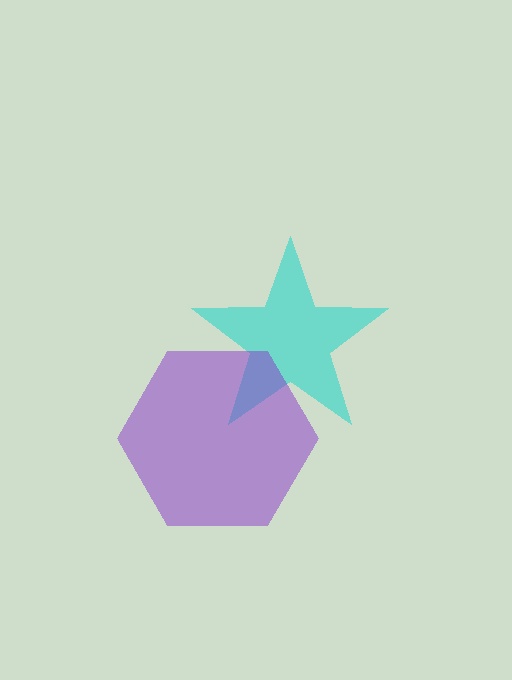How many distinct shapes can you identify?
There are 2 distinct shapes: a cyan star, a purple hexagon.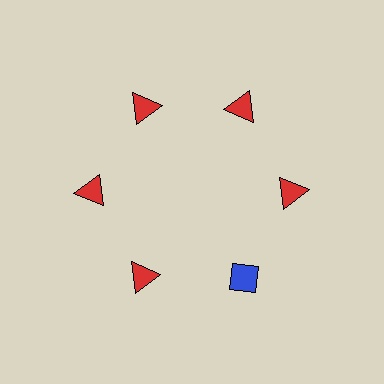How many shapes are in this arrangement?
There are 6 shapes arranged in a ring pattern.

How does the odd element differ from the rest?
It differs in both color (blue instead of red) and shape (diamond instead of triangle).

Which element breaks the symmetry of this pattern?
The blue diamond at roughly the 5 o'clock position breaks the symmetry. All other shapes are red triangles.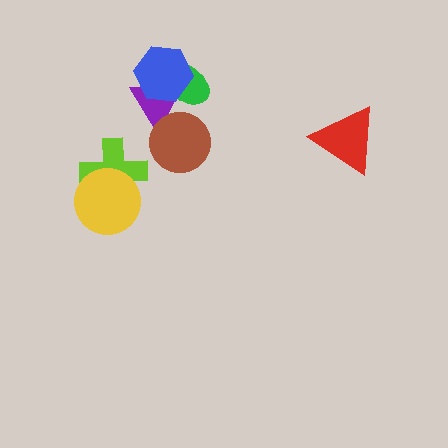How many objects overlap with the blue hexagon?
2 objects overlap with the blue hexagon.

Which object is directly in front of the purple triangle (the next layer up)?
The brown circle is directly in front of the purple triangle.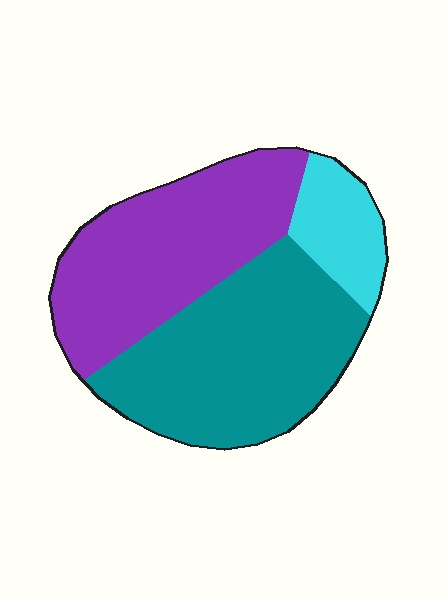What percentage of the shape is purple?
Purple covers around 40% of the shape.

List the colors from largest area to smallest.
From largest to smallest: teal, purple, cyan.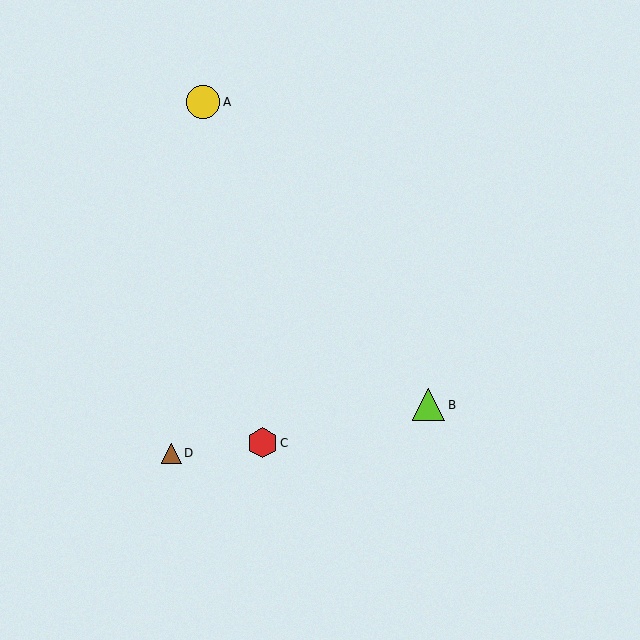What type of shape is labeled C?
Shape C is a red hexagon.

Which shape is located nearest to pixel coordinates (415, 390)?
The lime triangle (labeled B) at (429, 405) is nearest to that location.